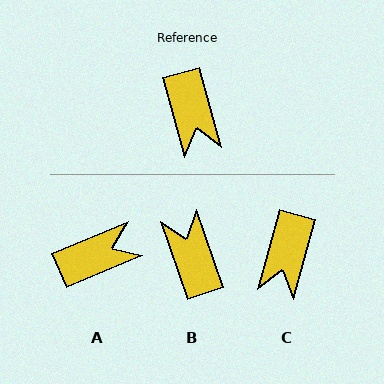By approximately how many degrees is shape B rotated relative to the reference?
Approximately 177 degrees clockwise.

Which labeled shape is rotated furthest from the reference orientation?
B, about 177 degrees away.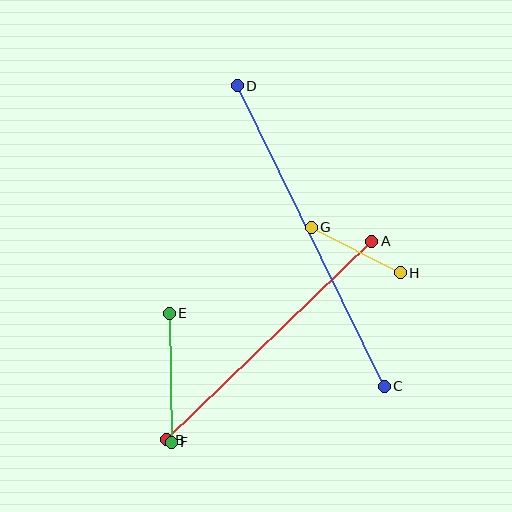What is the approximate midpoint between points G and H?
The midpoint is at approximately (356, 250) pixels.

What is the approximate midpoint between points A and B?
The midpoint is at approximately (269, 340) pixels.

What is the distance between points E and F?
The distance is approximately 129 pixels.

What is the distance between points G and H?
The distance is approximately 100 pixels.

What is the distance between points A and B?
The distance is approximately 286 pixels.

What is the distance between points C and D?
The distance is approximately 334 pixels.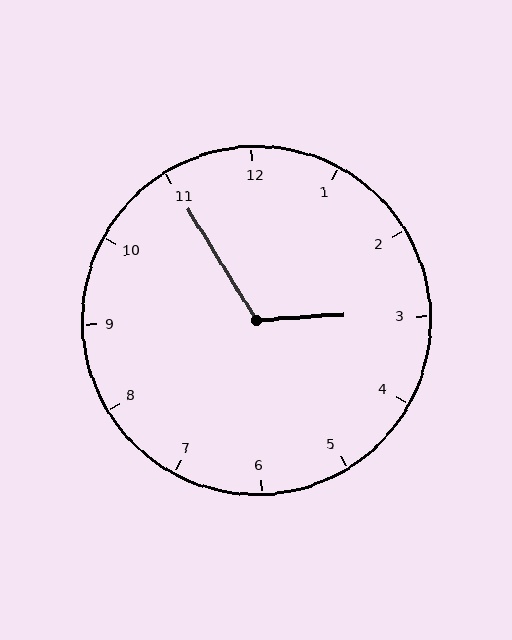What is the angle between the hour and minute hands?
Approximately 118 degrees.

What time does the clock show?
2:55.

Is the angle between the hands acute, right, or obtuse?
It is obtuse.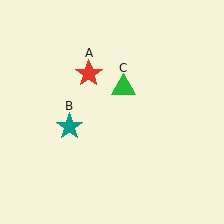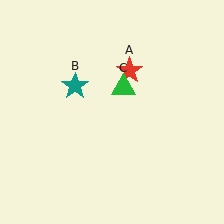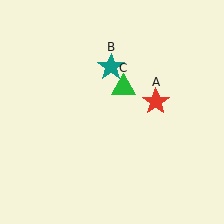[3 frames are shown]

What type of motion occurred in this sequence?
The red star (object A), teal star (object B) rotated clockwise around the center of the scene.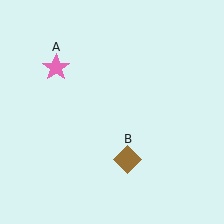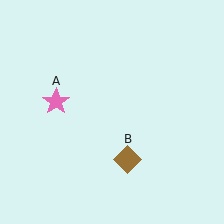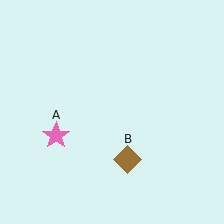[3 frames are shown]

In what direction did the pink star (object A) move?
The pink star (object A) moved down.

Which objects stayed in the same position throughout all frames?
Brown diamond (object B) remained stationary.